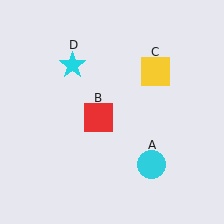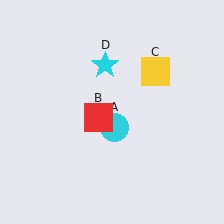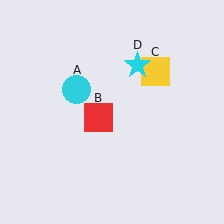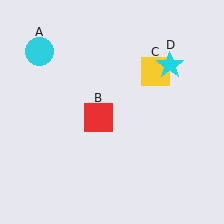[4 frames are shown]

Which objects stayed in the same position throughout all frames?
Red square (object B) and yellow square (object C) remained stationary.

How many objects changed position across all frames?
2 objects changed position: cyan circle (object A), cyan star (object D).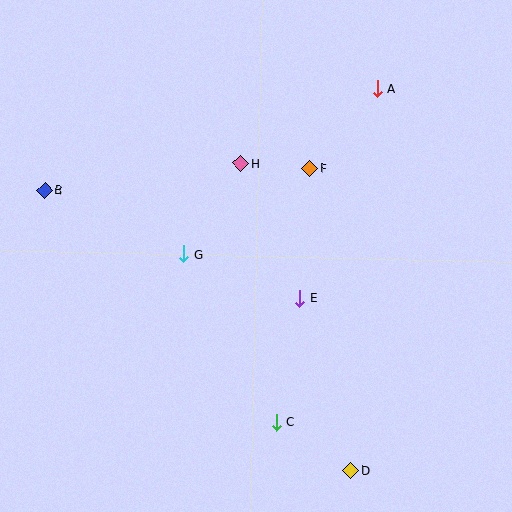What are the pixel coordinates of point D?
Point D is at (351, 470).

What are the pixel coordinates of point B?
Point B is at (45, 191).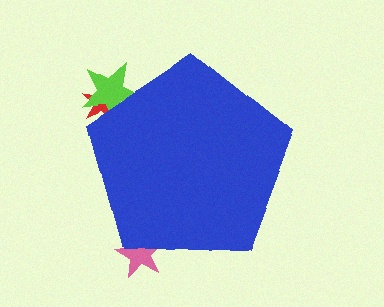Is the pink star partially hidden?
Yes, the pink star is partially hidden behind the blue pentagon.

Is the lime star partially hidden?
Yes, the lime star is partially hidden behind the blue pentagon.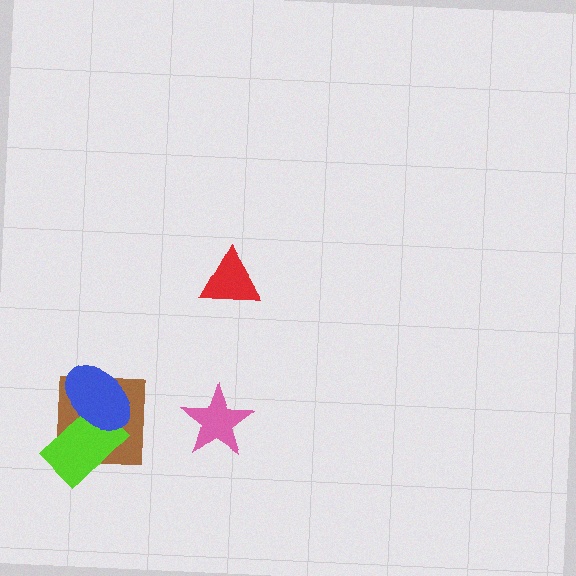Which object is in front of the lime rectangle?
The blue ellipse is in front of the lime rectangle.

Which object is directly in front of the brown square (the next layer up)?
The lime rectangle is directly in front of the brown square.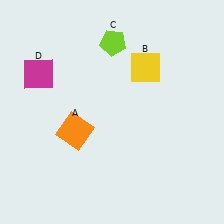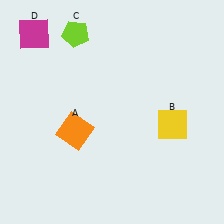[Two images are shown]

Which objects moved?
The objects that moved are: the yellow square (B), the lime pentagon (C), the magenta square (D).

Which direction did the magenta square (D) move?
The magenta square (D) moved up.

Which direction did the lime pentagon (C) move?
The lime pentagon (C) moved left.